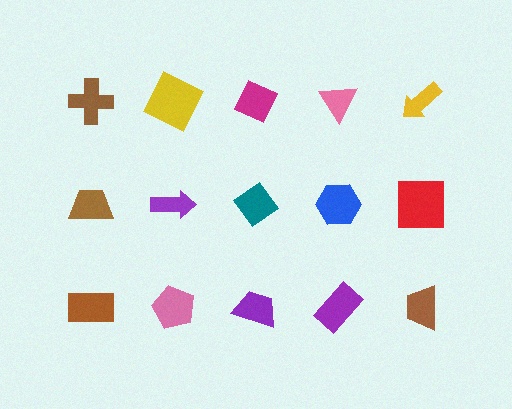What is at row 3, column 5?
A brown trapezoid.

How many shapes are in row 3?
5 shapes.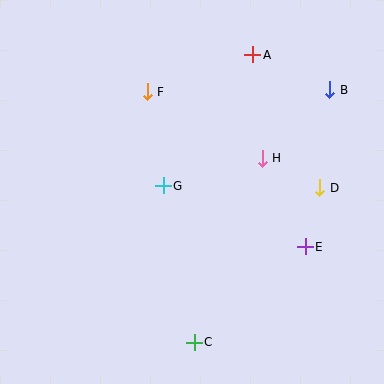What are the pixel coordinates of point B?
Point B is at (330, 90).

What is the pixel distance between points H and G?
The distance between H and G is 103 pixels.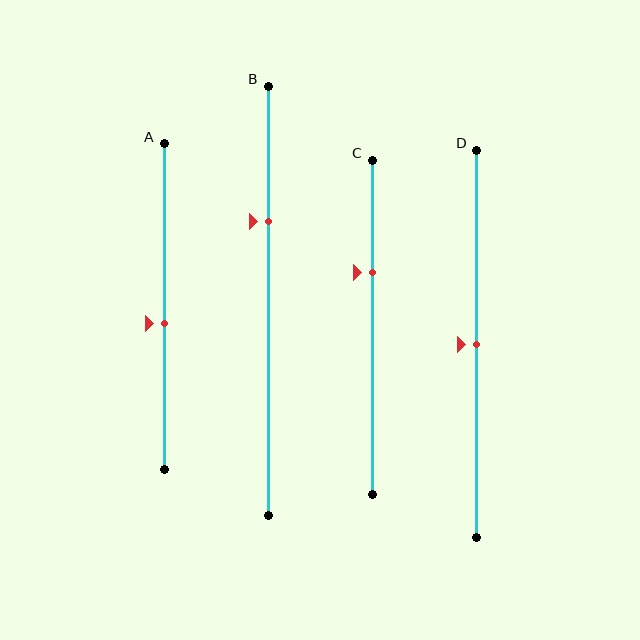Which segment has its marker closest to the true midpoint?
Segment D has its marker closest to the true midpoint.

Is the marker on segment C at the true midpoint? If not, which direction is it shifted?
No, the marker on segment C is shifted upward by about 16% of the segment length.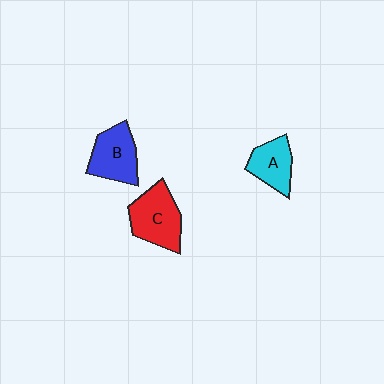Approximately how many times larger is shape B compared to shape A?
Approximately 1.3 times.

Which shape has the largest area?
Shape C (red).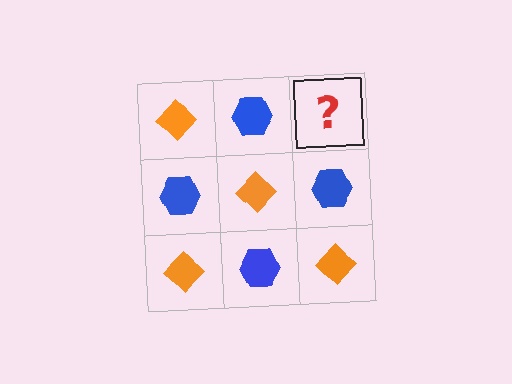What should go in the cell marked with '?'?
The missing cell should contain an orange diamond.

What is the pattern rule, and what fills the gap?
The rule is that it alternates orange diamond and blue hexagon in a checkerboard pattern. The gap should be filled with an orange diamond.